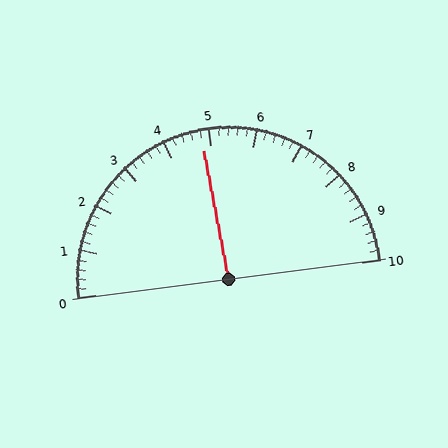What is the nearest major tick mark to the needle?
The nearest major tick mark is 5.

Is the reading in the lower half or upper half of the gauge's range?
The reading is in the lower half of the range (0 to 10).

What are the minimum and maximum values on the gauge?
The gauge ranges from 0 to 10.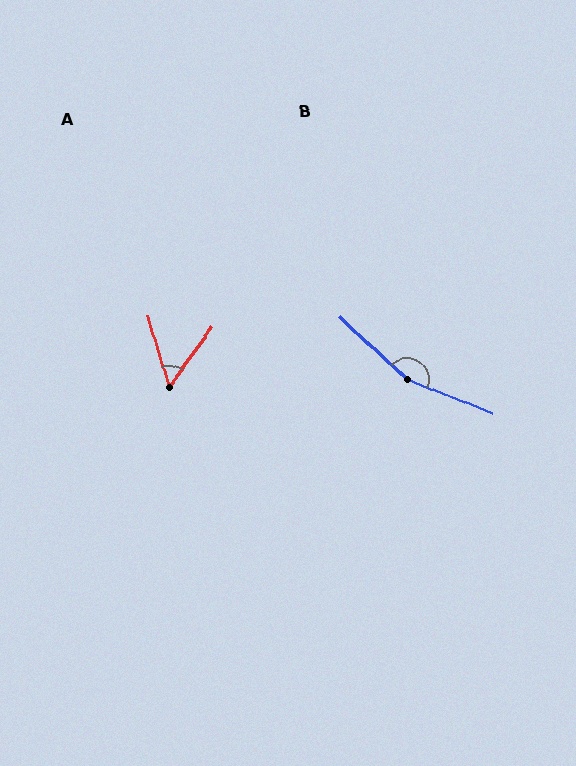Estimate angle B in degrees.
Approximately 159 degrees.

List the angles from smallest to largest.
A (53°), B (159°).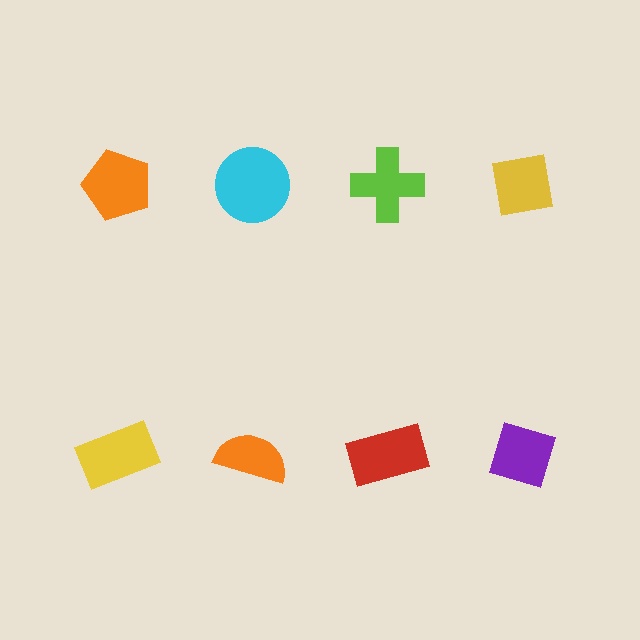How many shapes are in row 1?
4 shapes.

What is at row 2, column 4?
A purple diamond.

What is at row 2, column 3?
A red rectangle.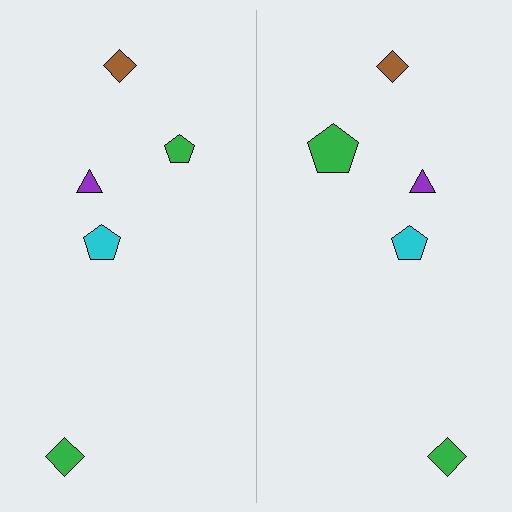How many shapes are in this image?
There are 10 shapes in this image.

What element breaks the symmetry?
The green pentagon on the right side has a different size than its mirror counterpart.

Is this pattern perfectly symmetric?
No, the pattern is not perfectly symmetric. The green pentagon on the right side has a different size than its mirror counterpart.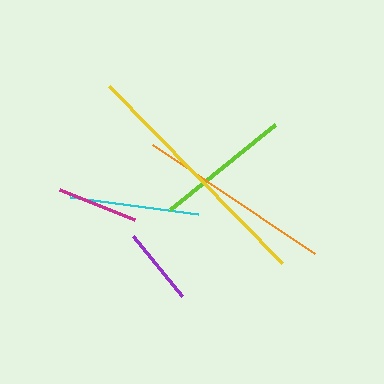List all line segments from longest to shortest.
From longest to shortest: yellow, orange, lime, cyan, magenta, purple.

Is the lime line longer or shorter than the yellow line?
The yellow line is longer than the lime line.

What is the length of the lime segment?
The lime segment is approximately 135 pixels long.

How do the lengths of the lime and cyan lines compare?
The lime and cyan lines are approximately the same length.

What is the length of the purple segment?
The purple segment is approximately 77 pixels long.